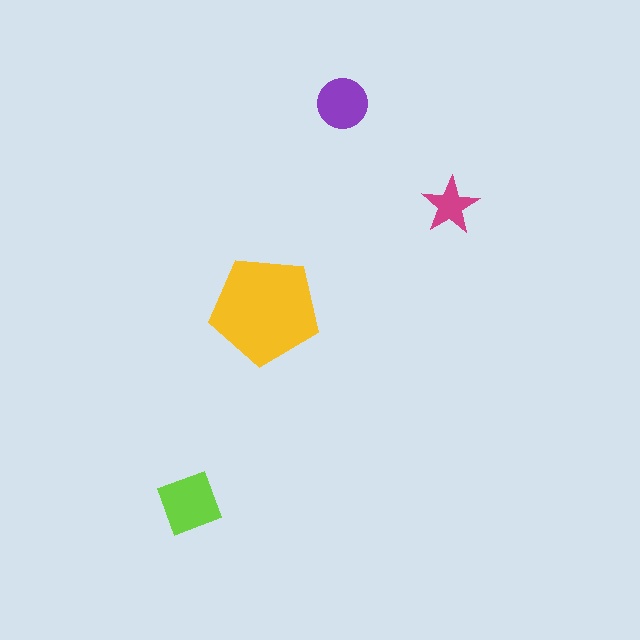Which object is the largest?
The yellow pentagon.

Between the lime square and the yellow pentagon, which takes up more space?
The yellow pentagon.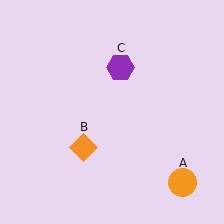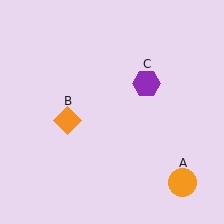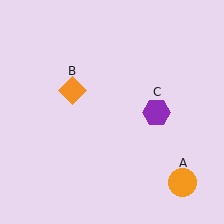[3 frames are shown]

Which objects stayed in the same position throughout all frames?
Orange circle (object A) remained stationary.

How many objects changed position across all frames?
2 objects changed position: orange diamond (object B), purple hexagon (object C).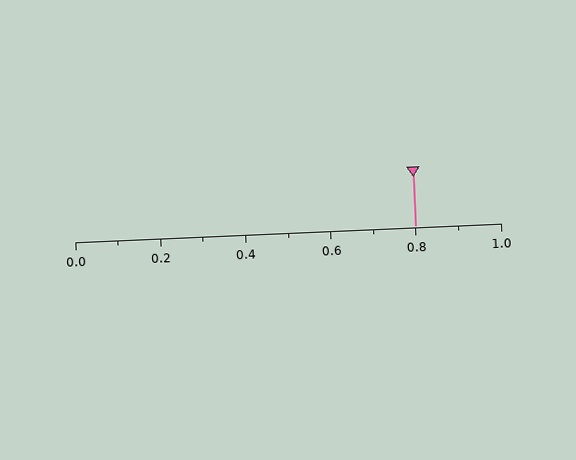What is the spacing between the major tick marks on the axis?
The major ticks are spaced 0.2 apart.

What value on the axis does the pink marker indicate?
The marker indicates approximately 0.8.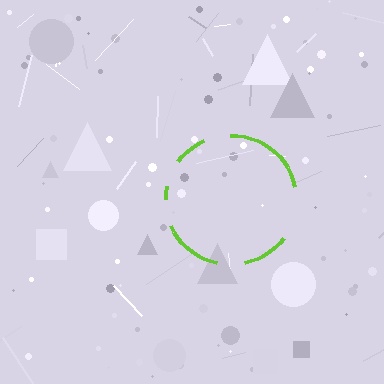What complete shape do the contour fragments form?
The contour fragments form a circle.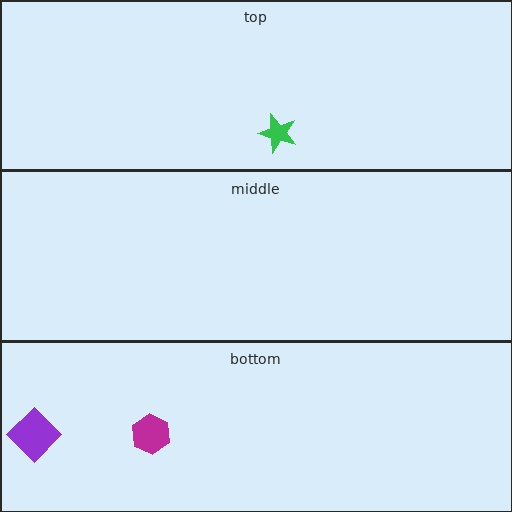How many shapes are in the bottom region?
2.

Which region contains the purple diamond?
The bottom region.